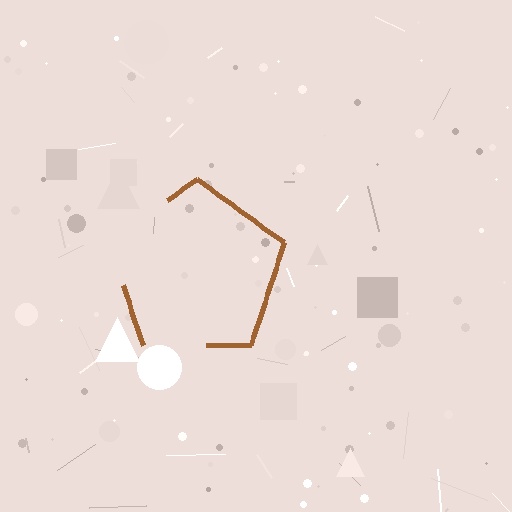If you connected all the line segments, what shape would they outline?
They would outline a pentagon.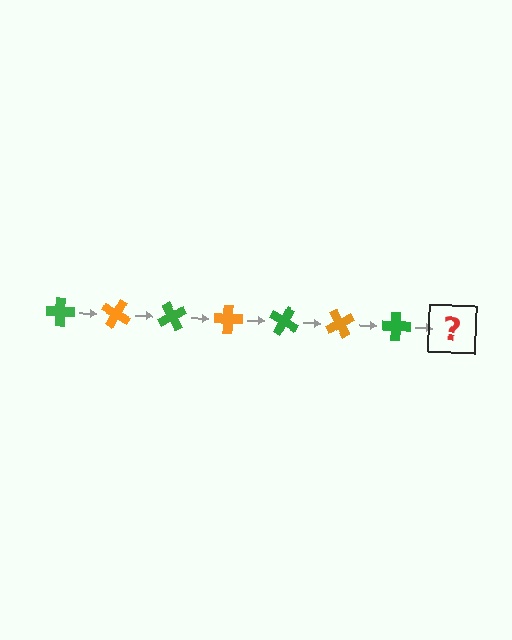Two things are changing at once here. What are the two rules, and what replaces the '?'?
The two rules are that it rotates 30 degrees each step and the color cycles through green and orange. The '?' should be an orange cross, rotated 210 degrees from the start.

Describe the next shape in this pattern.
It should be an orange cross, rotated 210 degrees from the start.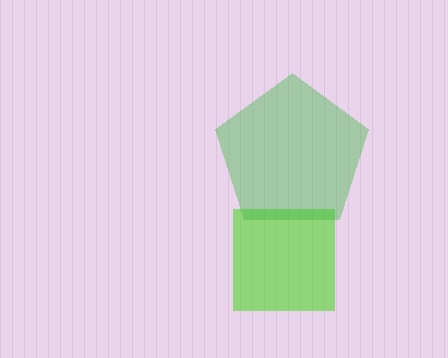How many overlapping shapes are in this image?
There are 2 overlapping shapes in the image.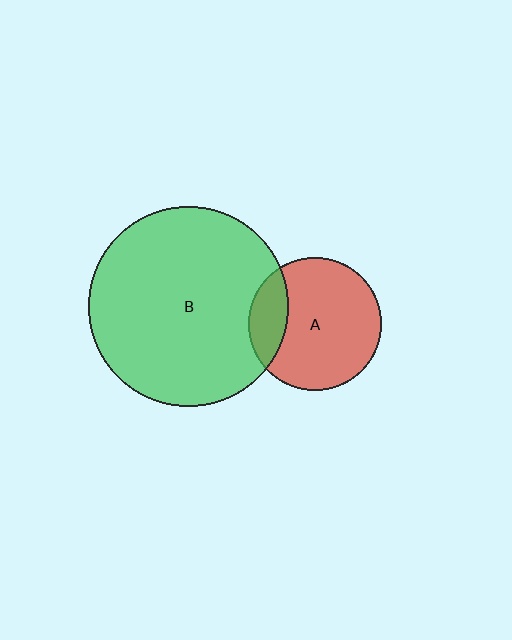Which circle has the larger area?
Circle B (green).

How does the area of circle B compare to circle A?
Approximately 2.3 times.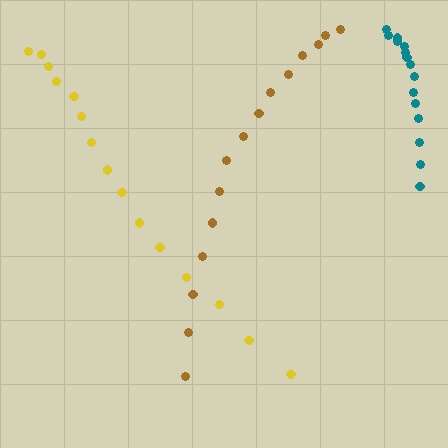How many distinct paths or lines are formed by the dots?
There are 3 distinct paths.